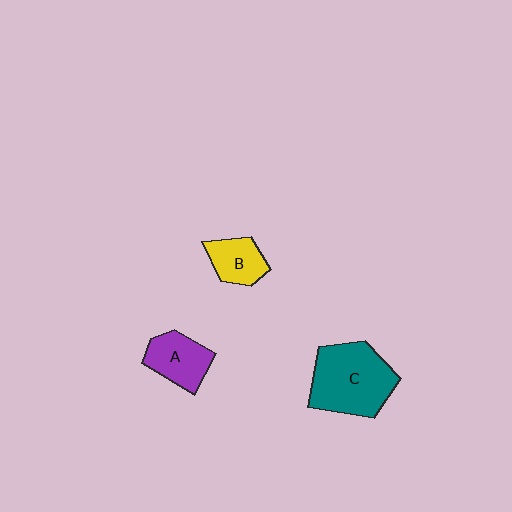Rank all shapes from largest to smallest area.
From largest to smallest: C (teal), A (purple), B (yellow).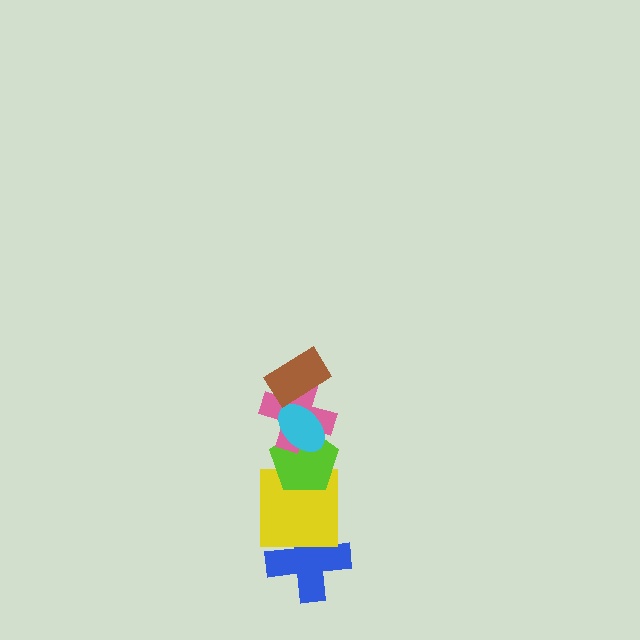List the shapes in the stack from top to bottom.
From top to bottom: the brown rectangle, the cyan ellipse, the pink cross, the lime pentagon, the yellow square, the blue cross.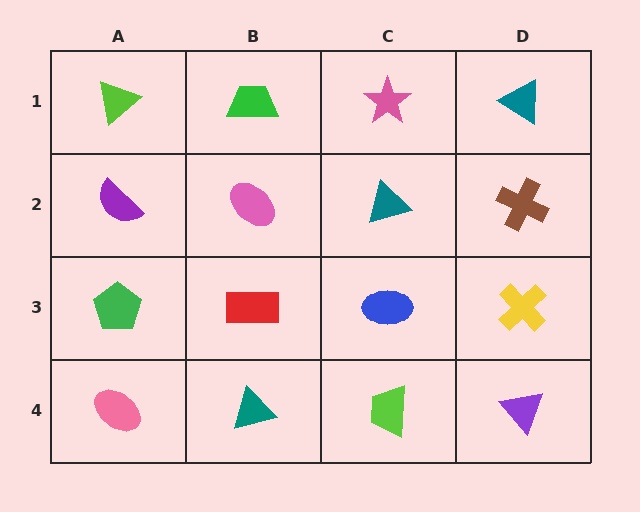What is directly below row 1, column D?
A brown cross.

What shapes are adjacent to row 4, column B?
A red rectangle (row 3, column B), a pink ellipse (row 4, column A), a lime trapezoid (row 4, column C).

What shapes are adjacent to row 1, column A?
A purple semicircle (row 2, column A), a green trapezoid (row 1, column B).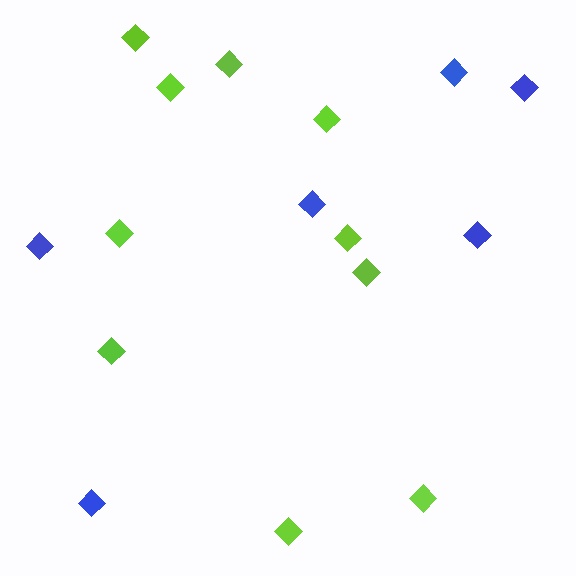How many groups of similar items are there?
There are 2 groups: one group of blue diamonds (6) and one group of lime diamonds (10).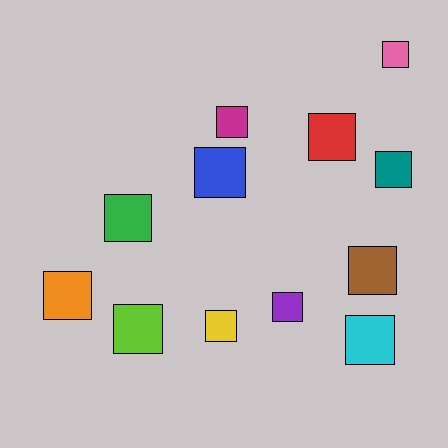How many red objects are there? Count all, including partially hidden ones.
There is 1 red object.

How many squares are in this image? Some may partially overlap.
There are 12 squares.